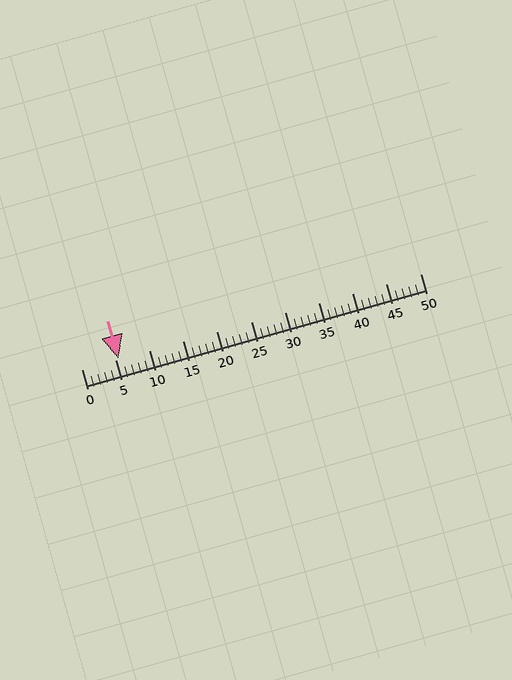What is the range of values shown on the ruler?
The ruler shows values from 0 to 50.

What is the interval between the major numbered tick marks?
The major tick marks are spaced 5 units apart.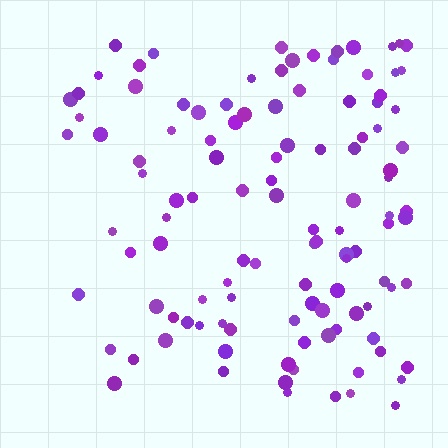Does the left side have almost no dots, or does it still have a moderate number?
Still a moderate number, just noticeably fewer than the right.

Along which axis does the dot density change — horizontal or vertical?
Horizontal.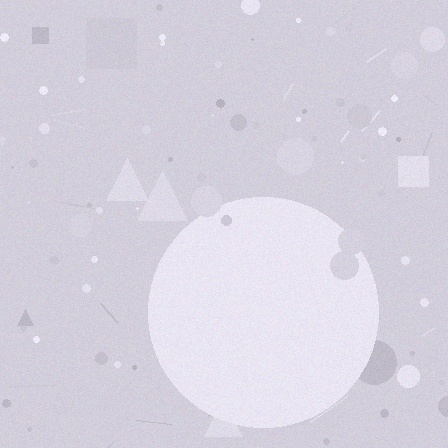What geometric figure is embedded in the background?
A circle is embedded in the background.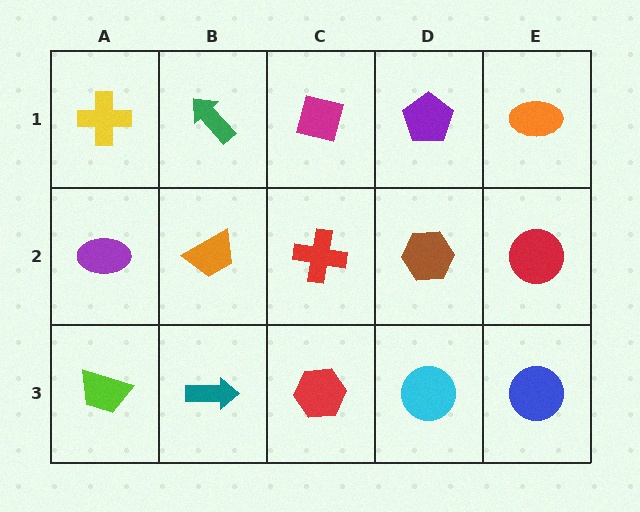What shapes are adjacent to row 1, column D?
A brown hexagon (row 2, column D), a magenta square (row 1, column C), an orange ellipse (row 1, column E).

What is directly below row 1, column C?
A red cross.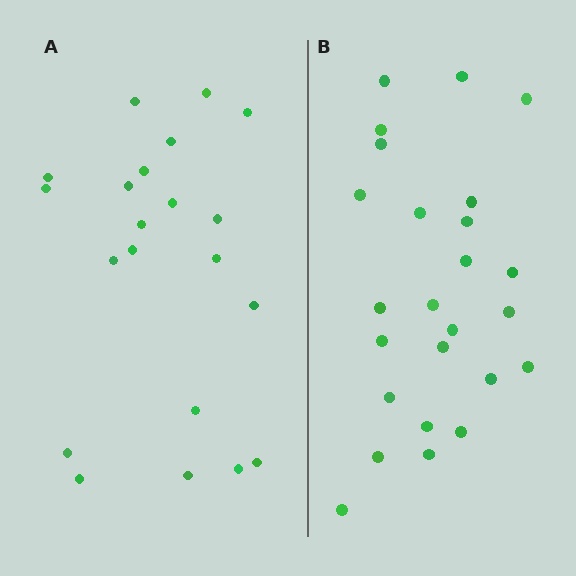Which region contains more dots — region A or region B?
Region B (the right region) has more dots.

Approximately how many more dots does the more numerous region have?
Region B has about 4 more dots than region A.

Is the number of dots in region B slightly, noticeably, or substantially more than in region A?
Region B has only slightly more — the two regions are fairly close. The ratio is roughly 1.2 to 1.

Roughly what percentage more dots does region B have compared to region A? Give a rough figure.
About 20% more.